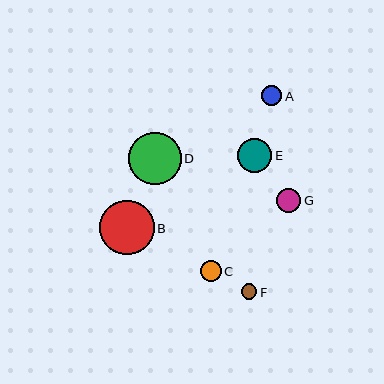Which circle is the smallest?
Circle F is the smallest with a size of approximately 15 pixels.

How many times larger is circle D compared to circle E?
Circle D is approximately 1.6 times the size of circle E.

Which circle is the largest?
Circle B is the largest with a size of approximately 55 pixels.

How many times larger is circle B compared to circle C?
Circle B is approximately 2.6 times the size of circle C.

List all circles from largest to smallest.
From largest to smallest: B, D, E, G, C, A, F.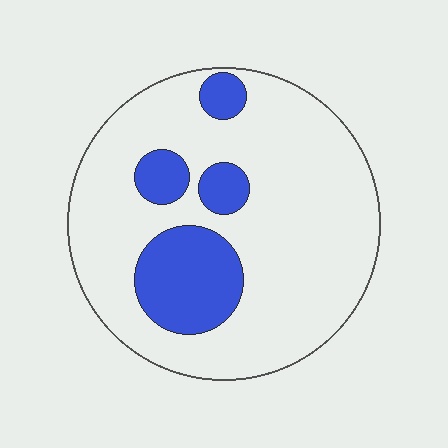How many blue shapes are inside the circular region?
4.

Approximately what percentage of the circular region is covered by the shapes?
Approximately 20%.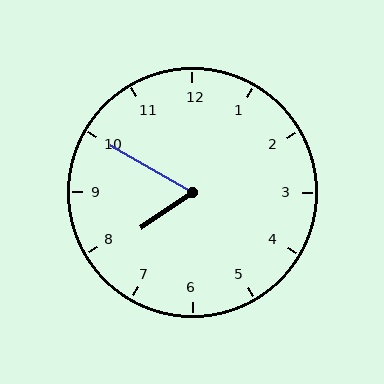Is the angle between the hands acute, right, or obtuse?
It is acute.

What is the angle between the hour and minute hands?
Approximately 65 degrees.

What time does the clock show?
7:50.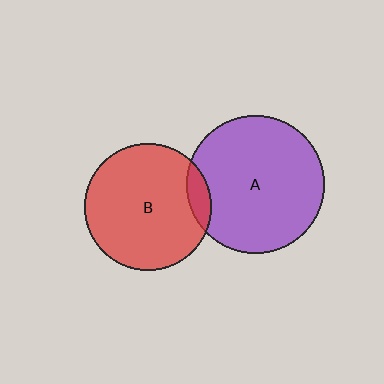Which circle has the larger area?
Circle A (purple).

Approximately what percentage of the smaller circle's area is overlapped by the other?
Approximately 10%.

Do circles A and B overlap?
Yes.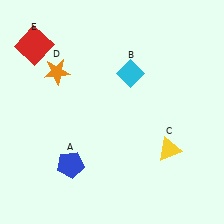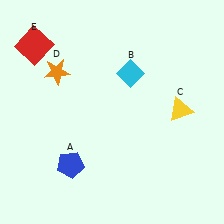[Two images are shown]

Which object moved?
The yellow triangle (C) moved up.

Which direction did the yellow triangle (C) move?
The yellow triangle (C) moved up.